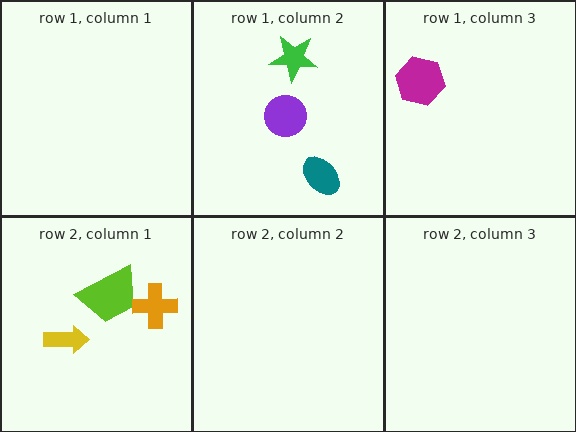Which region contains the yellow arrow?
The row 2, column 1 region.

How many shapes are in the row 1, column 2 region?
3.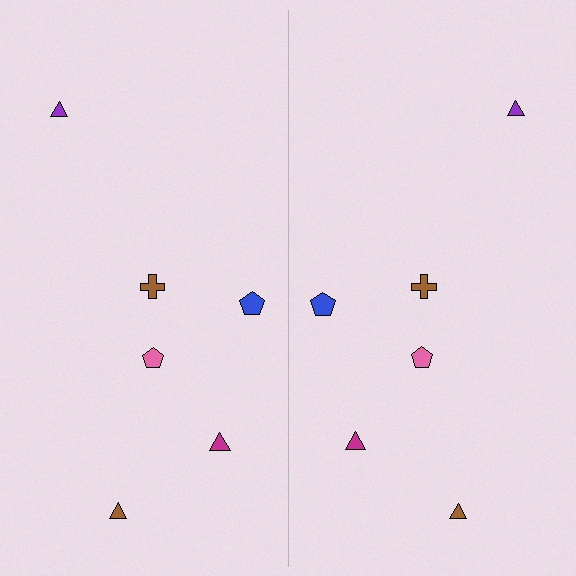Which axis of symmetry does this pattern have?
The pattern has a vertical axis of symmetry running through the center of the image.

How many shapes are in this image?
There are 12 shapes in this image.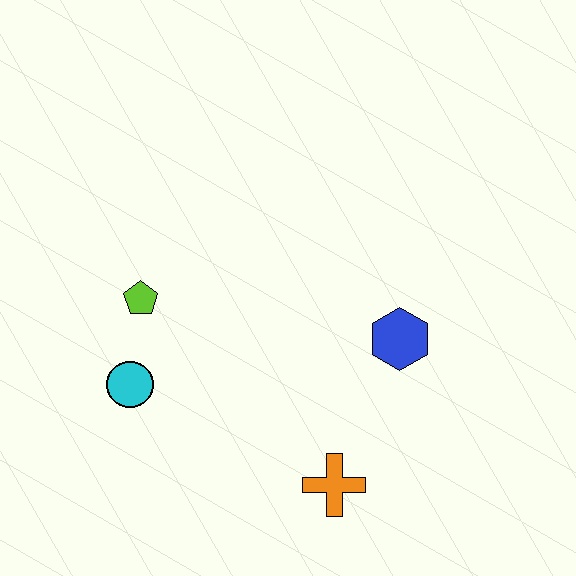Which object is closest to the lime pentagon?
The cyan circle is closest to the lime pentagon.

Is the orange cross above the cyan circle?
No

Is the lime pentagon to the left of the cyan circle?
No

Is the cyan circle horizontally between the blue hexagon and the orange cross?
No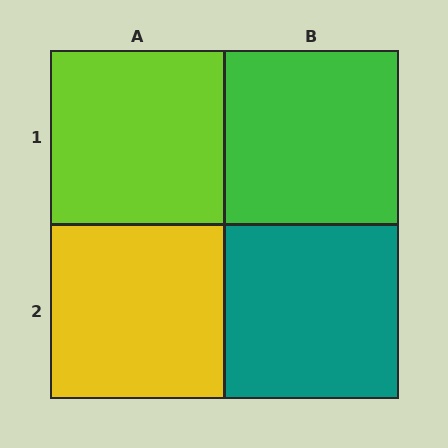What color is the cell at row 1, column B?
Green.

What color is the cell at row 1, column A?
Lime.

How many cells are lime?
1 cell is lime.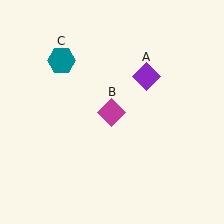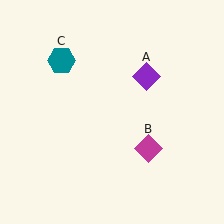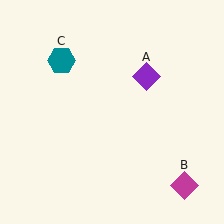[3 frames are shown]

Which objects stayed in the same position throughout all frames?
Purple diamond (object A) and teal hexagon (object C) remained stationary.